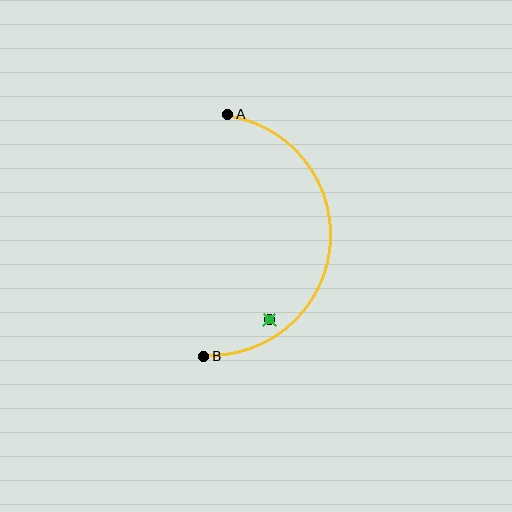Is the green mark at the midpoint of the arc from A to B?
No — the green mark does not lie on the arc at all. It sits slightly inside the curve.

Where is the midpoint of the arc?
The arc midpoint is the point on the curve farthest from the straight line joining A and B. It sits to the right of that line.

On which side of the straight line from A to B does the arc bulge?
The arc bulges to the right of the straight line connecting A and B.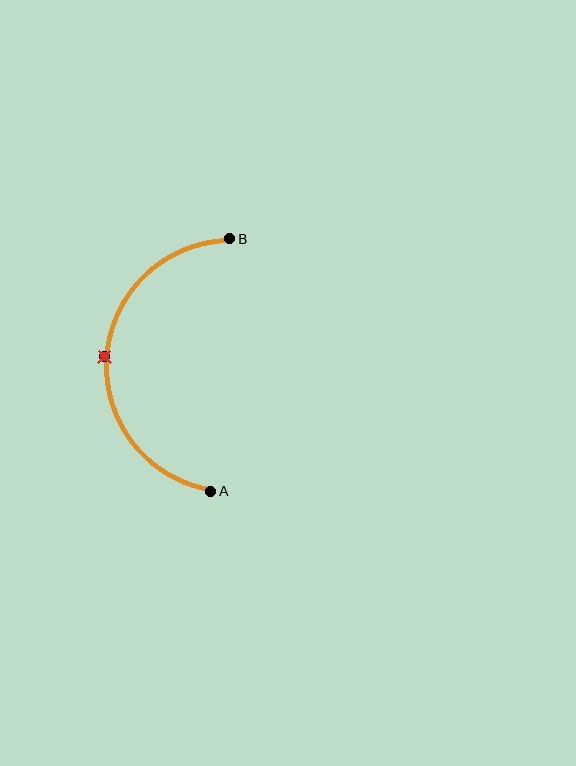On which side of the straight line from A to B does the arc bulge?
The arc bulges to the left of the straight line connecting A and B.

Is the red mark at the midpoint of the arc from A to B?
Yes. The red mark lies on the arc at equal arc-length from both A and B — it is the arc midpoint.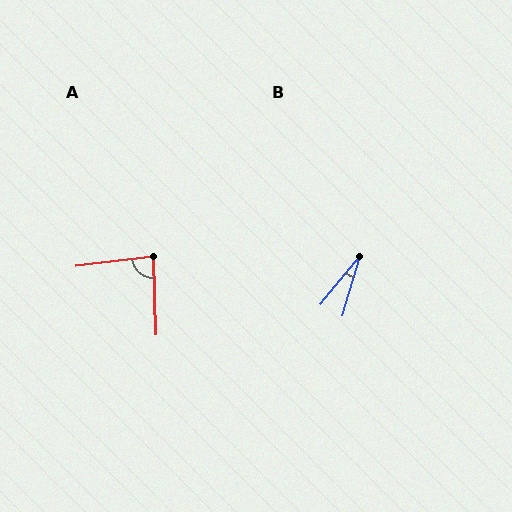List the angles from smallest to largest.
B (23°), A (85°).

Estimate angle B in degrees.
Approximately 23 degrees.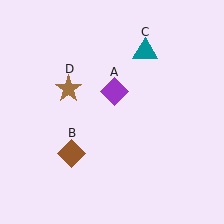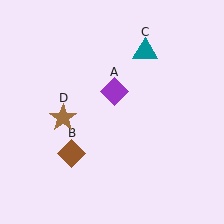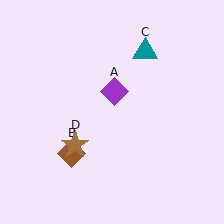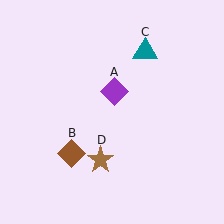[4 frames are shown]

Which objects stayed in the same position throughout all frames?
Purple diamond (object A) and brown diamond (object B) and teal triangle (object C) remained stationary.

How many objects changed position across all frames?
1 object changed position: brown star (object D).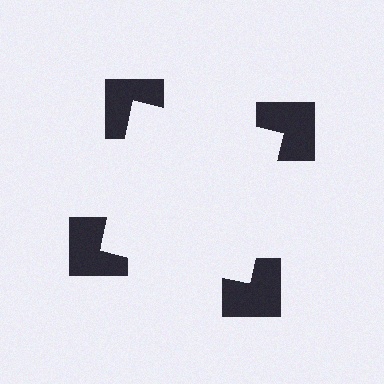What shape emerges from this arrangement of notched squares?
An illusory square — its edges are inferred from the aligned wedge cuts in the notched squares, not physically drawn.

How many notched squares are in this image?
There are 4 — one at each vertex of the illusory square.